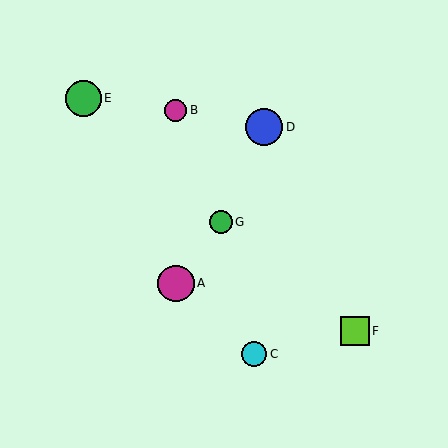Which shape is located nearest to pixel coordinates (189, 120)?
The magenta circle (labeled B) at (176, 110) is nearest to that location.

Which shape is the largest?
The blue circle (labeled D) is the largest.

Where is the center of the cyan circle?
The center of the cyan circle is at (254, 354).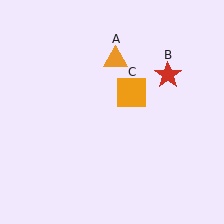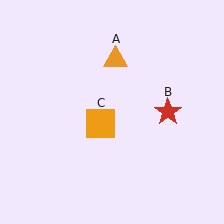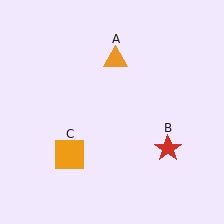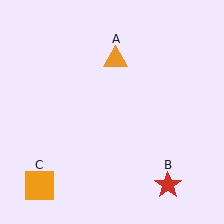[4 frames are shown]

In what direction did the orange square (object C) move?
The orange square (object C) moved down and to the left.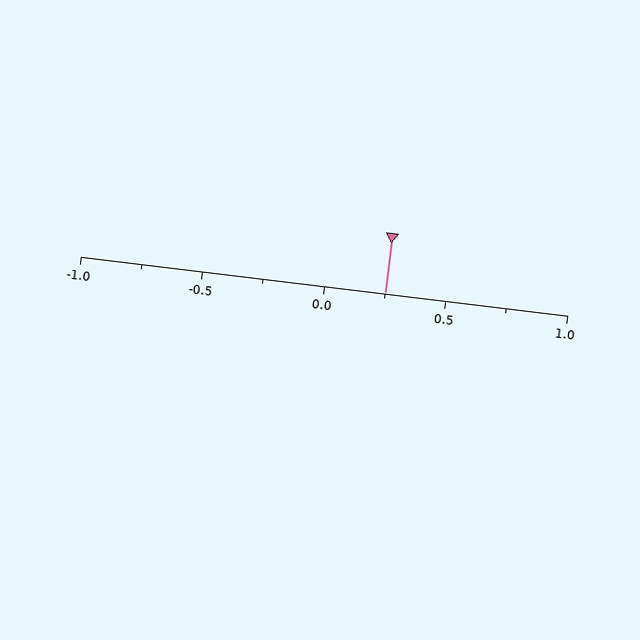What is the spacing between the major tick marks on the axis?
The major ticks are spaced 0.5 apart.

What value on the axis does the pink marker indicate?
The marker indicates approximately 0.25.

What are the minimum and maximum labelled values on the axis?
The axis runs from -1.0 to 1.0.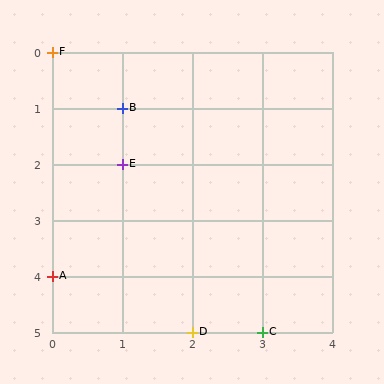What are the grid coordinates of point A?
Point A is at grid coordinates (0, 4).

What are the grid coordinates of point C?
Point C is at grid coordinates (3, 5).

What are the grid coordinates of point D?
Point D is at grid coordinates (2, 5).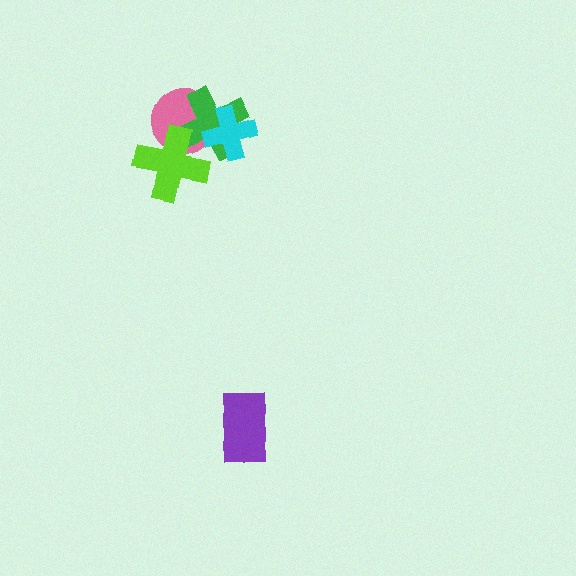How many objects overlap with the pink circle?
3 objects overlap with the pink circle.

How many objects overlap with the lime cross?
2 objects overlap with the lime cross.